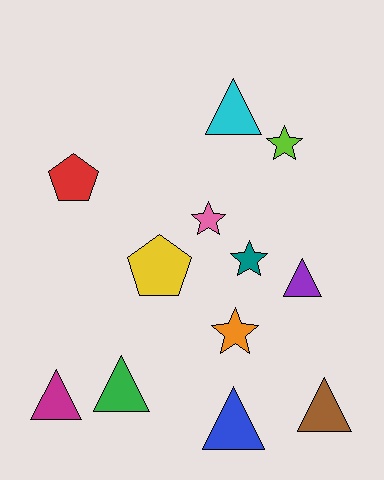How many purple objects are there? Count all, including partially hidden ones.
There is 1 purple object.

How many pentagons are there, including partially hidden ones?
There are 2 pentagons.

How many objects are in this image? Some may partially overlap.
There are 12 objects.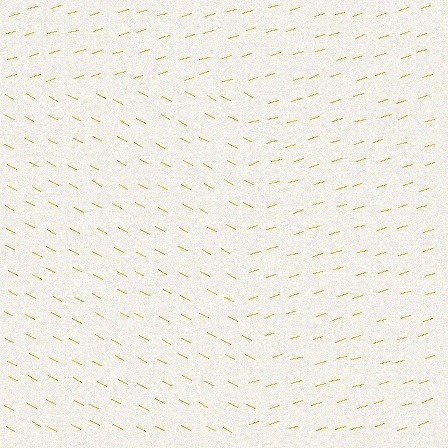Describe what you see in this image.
The image is filled with small yellow line segments. A rectangle region in the image has lines oriented differently from the surrounding lines, creating a visible texture boundary.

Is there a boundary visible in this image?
Yes, there is a texture boundary formed by a change in line orientation.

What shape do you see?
I see a rectangle.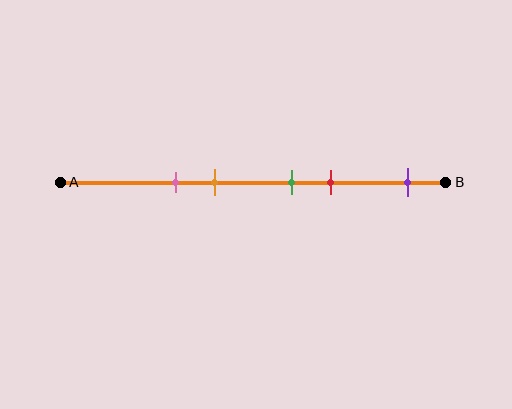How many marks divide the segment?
There are 5 marks dividing the segment.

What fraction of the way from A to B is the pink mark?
The pink mark is approximately 30% (0.3) of the way from A to B.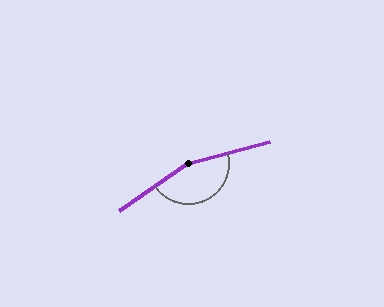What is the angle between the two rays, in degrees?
Approximately 160 degrees.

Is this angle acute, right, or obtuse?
It is obtuse.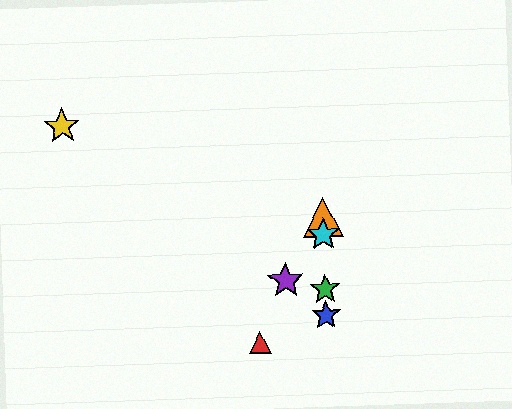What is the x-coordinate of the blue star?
The blue star is at x≈326.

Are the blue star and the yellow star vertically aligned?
No, the blue star is at x≈326 and the yellow star is at x≈62.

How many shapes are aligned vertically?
4 shapes (the blue star, the green star, the orange triangle, the cyan star) are aligned vertically.